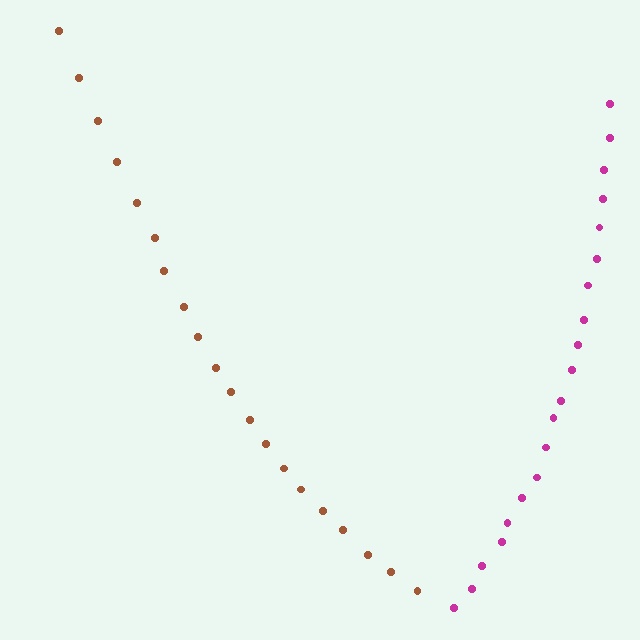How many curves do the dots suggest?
There are 2 distinct paths.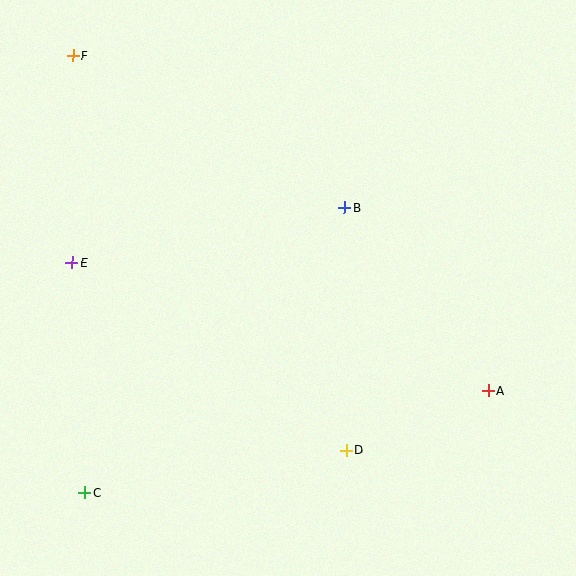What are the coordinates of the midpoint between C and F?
The midpoint between C and F is at (79, 274).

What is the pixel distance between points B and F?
The distance between B and F is 311 pixels.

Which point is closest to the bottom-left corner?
Point C is closest to the bottom-left corner.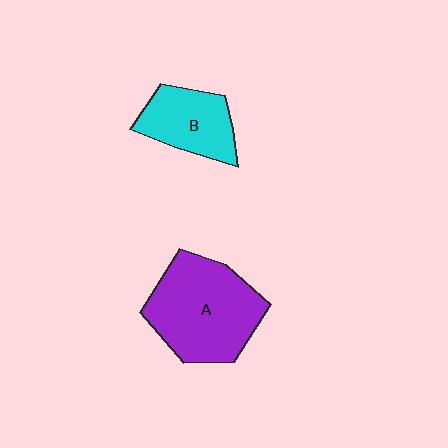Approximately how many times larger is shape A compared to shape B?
Approximately 1.7 times.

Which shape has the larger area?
Shape A (purple).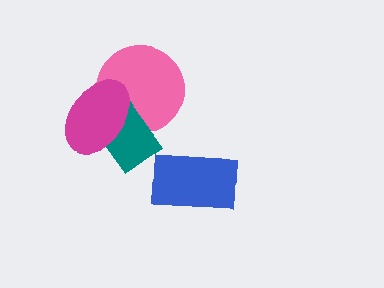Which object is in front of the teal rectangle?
The magenta ellipse is in front of the teal rectangle.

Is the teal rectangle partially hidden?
Yes, it is partially covered by another shape.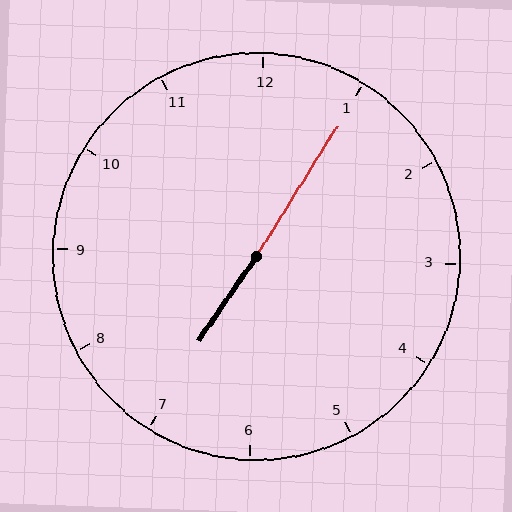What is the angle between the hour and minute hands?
Approximately 178 degrees.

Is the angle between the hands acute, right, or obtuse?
It is obtuse.